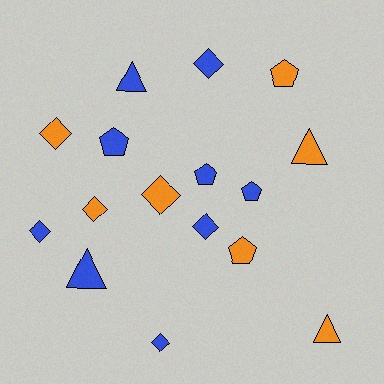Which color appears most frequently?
Blue, with 9 objects.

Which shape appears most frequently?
Diamond, with 7 objects.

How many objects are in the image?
There are 16 objects.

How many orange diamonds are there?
There are 3 orange diamonds.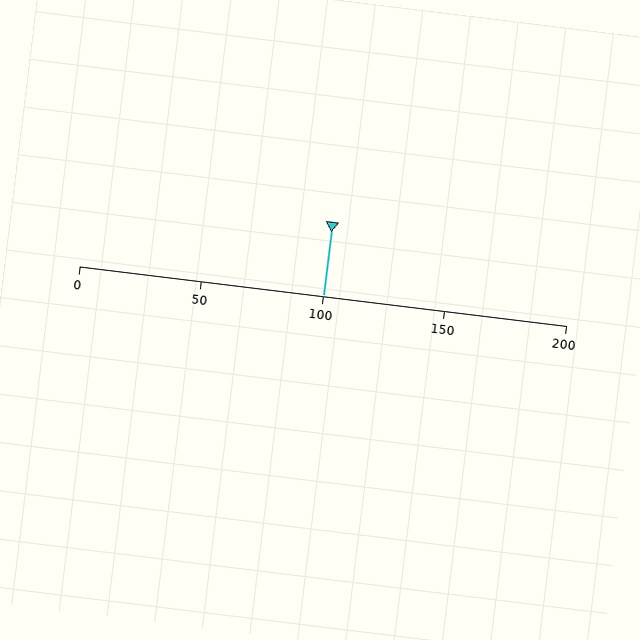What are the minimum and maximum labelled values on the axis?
The axis runs from 0 to 200.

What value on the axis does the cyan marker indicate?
The marker indicates approximately 100.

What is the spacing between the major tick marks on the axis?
The major ticks are spaced 50 apart.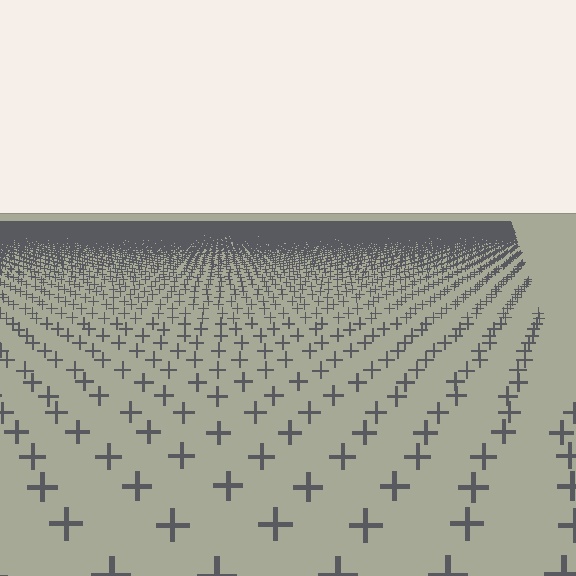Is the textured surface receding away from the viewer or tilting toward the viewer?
The surface is receding away from the viewer. Texture elements get smaller and denser toward the top.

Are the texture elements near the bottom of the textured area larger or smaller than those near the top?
Larger. Near the bottom, elements are closer to the viewer and appear at a bigger on-screen size.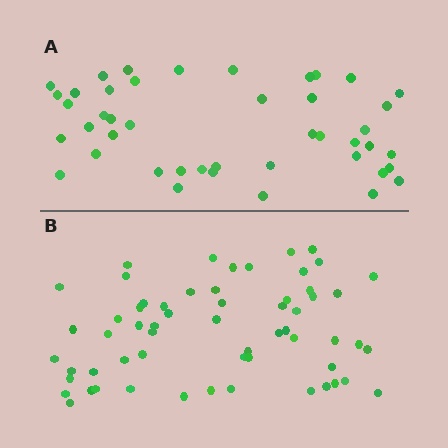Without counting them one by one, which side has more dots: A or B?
Region B (the bottom region) has more dots.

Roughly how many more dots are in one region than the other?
Region B has approximately 15 more dots than region A.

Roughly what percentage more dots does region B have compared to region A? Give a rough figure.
About 35% more.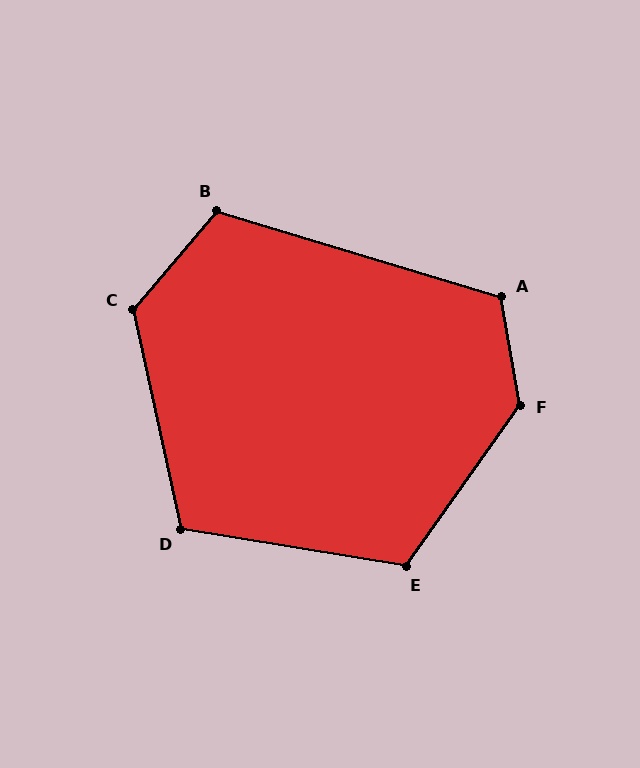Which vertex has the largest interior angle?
F, at approximately 135 degrees.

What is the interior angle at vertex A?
Approximately 116 degrees (obtuse).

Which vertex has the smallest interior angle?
D, at approximately 111 degrees.